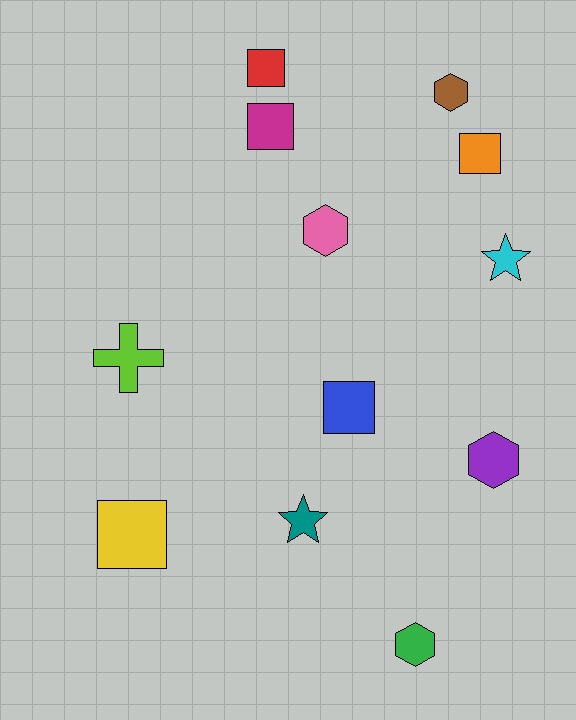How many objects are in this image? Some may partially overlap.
There are 12 objects.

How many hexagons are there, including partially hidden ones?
There are 4 hexagons.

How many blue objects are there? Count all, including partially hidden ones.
There is 1 blue object.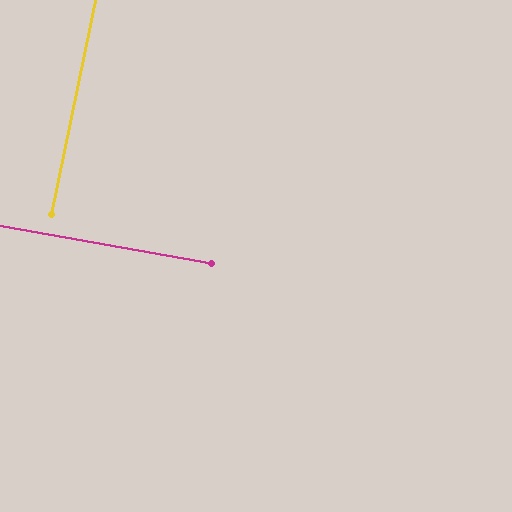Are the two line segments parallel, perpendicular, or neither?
Perpendicular — they meet at approximately 88°.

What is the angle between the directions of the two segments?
Approximately 88 degrees.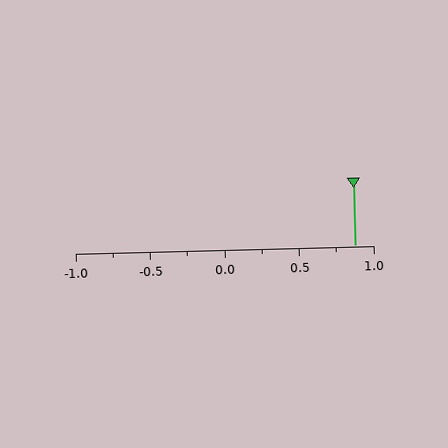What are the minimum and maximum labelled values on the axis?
The axis runs from -1.0 to 1.0.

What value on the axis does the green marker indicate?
The marker indicates approximately 0.88.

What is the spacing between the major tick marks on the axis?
The major ticks are spaced 0.5 apart.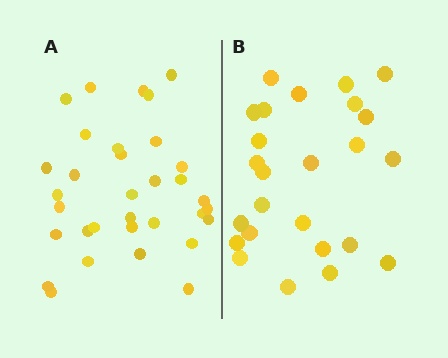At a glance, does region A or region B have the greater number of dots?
Region A (the left region) has more dots.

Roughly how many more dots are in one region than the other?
Region A has roughly 8 or so more dots than region B.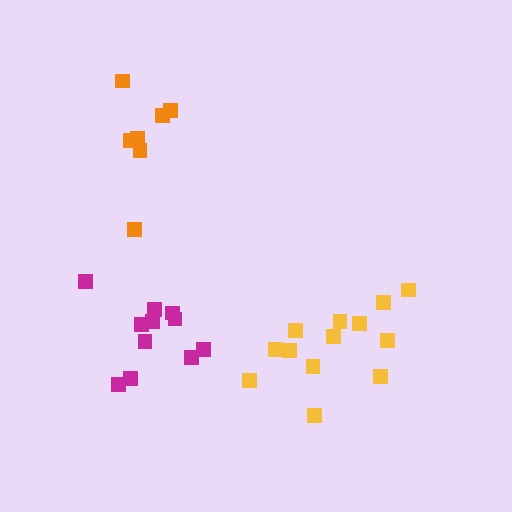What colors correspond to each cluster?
The clusters are colored: yellow, orange, magenta.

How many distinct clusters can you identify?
There are 3 distinct clusters.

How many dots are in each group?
Group 1: 13 dots, Group 2: 7 dots, Group 3: 11 dots (31 total).